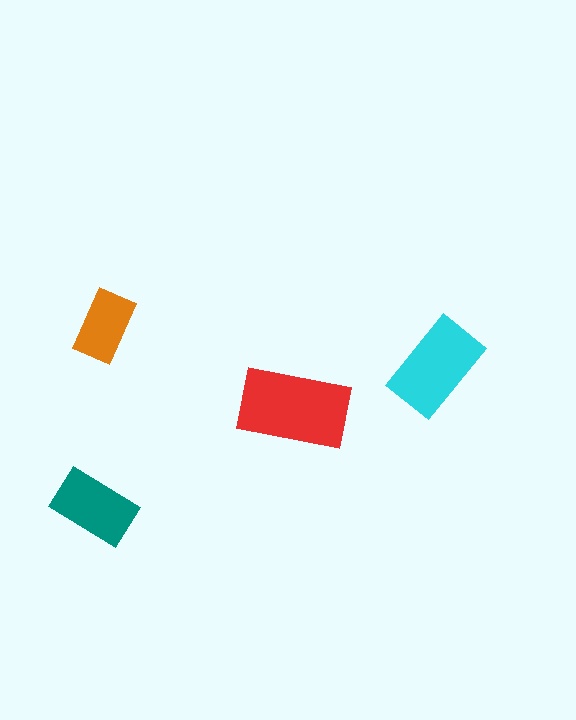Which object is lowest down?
The teal rectangle is bottommost.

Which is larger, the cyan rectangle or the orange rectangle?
The cyan one.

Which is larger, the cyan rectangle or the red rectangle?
The red one.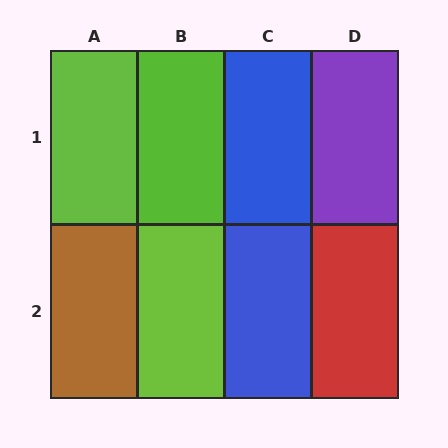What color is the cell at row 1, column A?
Lime.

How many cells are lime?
3 cells are lime.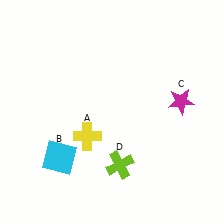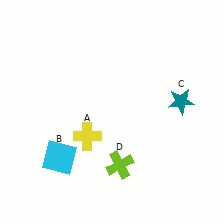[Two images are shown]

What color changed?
The star (C) changed from magenta in Image 1 to teal in Image 2.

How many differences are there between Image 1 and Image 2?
There is 1 difference between the two images.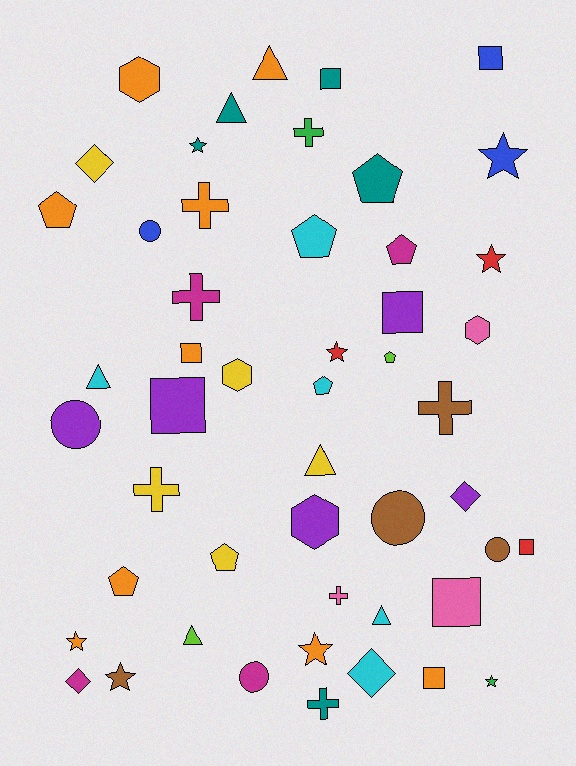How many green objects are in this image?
There are 2 green objects.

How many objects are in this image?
There are 50 objects.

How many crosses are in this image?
There are 7 crosses.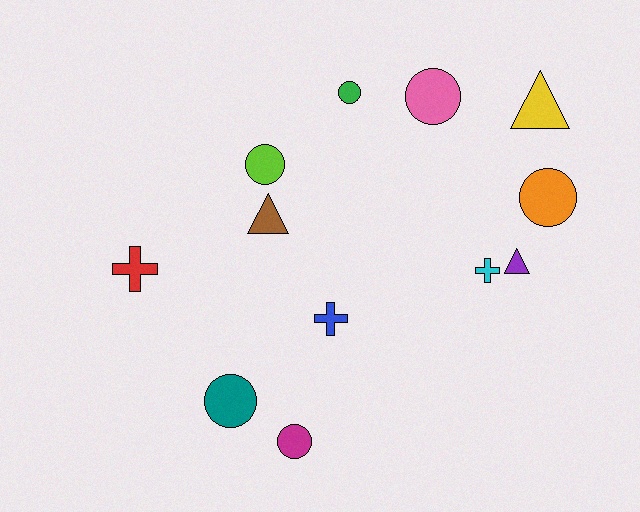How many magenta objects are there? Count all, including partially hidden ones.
There is 1 magenta object.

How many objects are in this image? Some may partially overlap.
There are 12 objects.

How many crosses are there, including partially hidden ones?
There are 3 crosses.